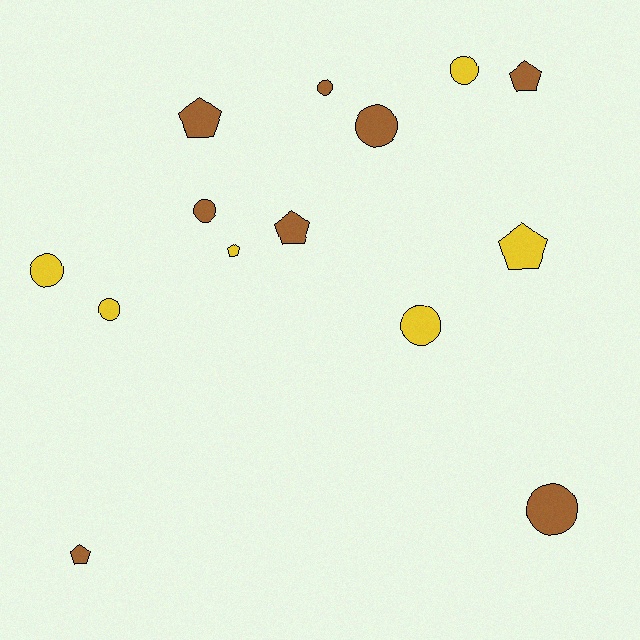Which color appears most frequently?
Brown, with 8 objects.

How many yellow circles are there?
There are 4 yellow circles.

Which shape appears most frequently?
Circle, with 8 objects.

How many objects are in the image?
There are 14 objects.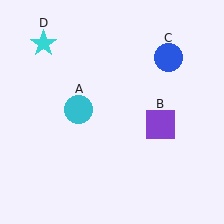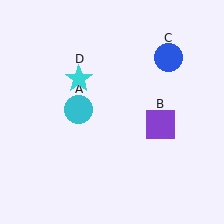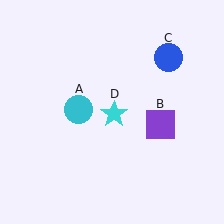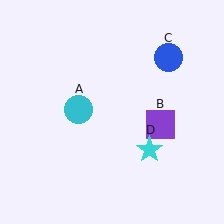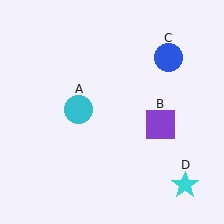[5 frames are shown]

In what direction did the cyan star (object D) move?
The cyan star (object D) moved down and to the right.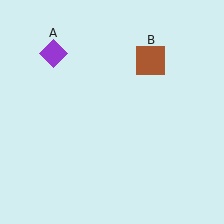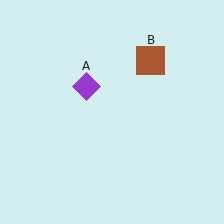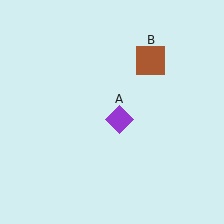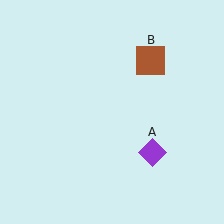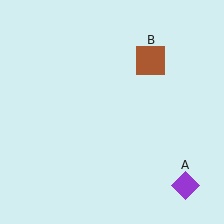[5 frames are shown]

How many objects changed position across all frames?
1 object changed position: purple diamond (object A).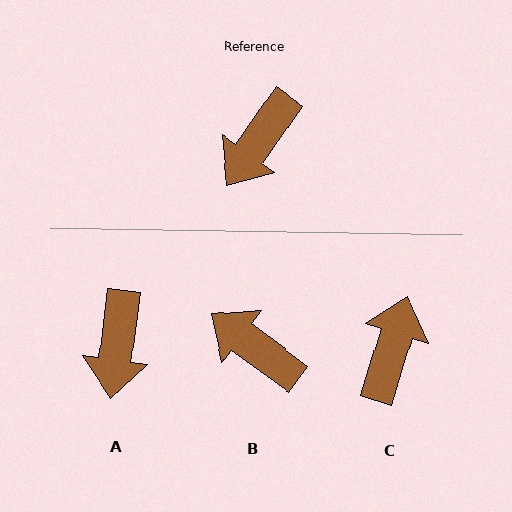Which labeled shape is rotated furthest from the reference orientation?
C, about 162 degrees away.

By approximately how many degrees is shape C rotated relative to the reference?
Approximately 162 degrees clockwise.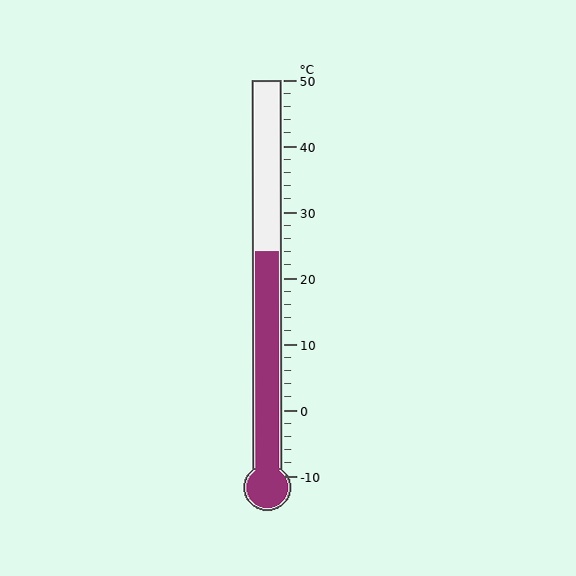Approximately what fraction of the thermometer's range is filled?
The thermometer is filled to approximately 55% of its range.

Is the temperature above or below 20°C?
The temperature is above 20°C.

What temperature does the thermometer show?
The thermometer shows approximately 24°C.